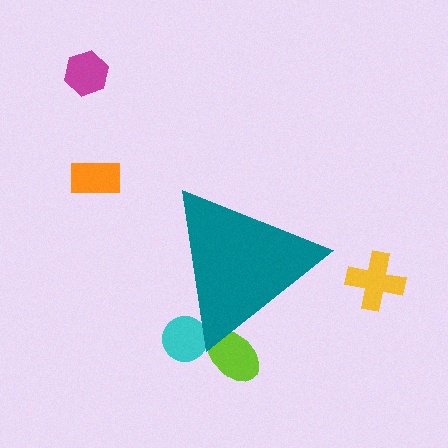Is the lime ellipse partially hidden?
Yes, the lime ellipse is partially hidden behind the teal triangle.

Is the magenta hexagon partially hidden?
No, the magenta hexagon is fully visible.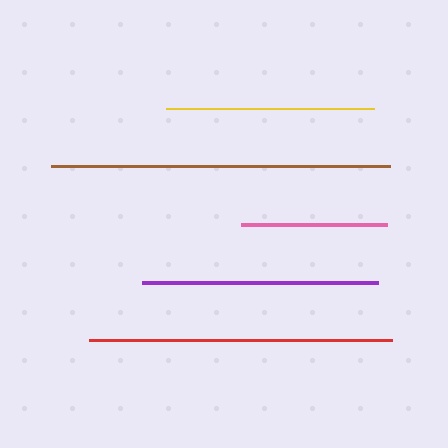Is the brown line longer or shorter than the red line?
The brown line is longer than the red line.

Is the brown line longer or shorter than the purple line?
The brown line is longer than the purple line.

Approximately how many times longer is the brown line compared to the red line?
The brown line is approximately 1.1 times the length of the red line.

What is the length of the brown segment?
The brown segment is approximately 339 pixels long.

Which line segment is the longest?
The brown line is the longest at approximately 339 pixels.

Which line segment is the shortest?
The pink line is the shortest at approximately 146 pixels.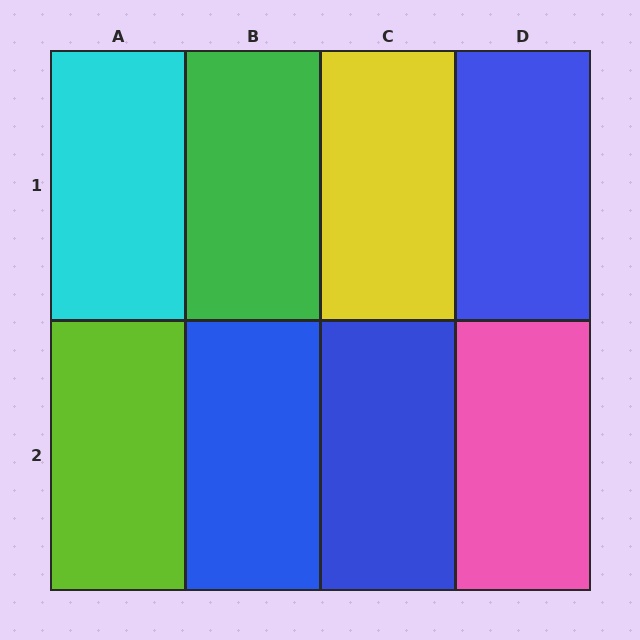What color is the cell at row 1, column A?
Cyan.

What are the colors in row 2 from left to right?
Lime, blue, blue, pink.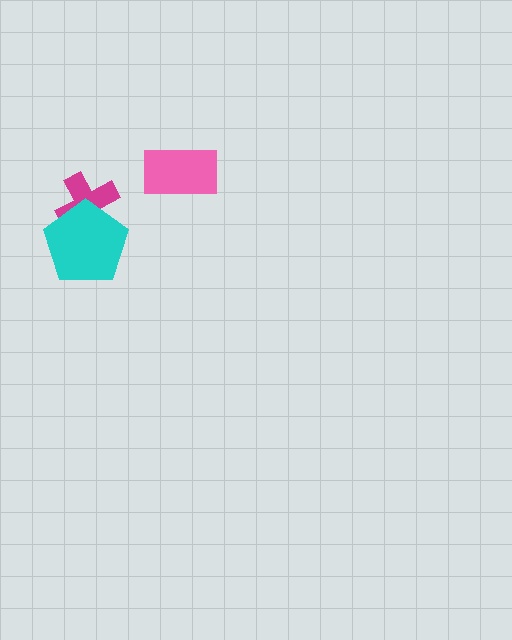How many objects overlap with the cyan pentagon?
1 object overlaps with the cyan pentagon.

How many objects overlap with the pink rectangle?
0 objects overlap with the pink rectangle.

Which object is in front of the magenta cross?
The cyan pentagon is in front of the magenta cross.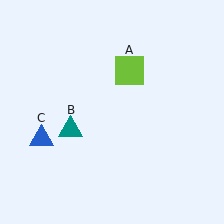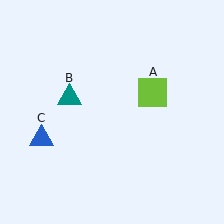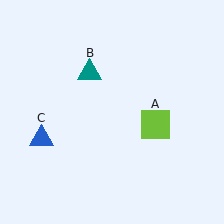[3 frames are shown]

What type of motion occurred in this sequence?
The lime square (object A), teal triangle (object B) rotated clockwise around the center of the scene.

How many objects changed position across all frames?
2 objects changed position: lime square (object A), teal triangle (object B).